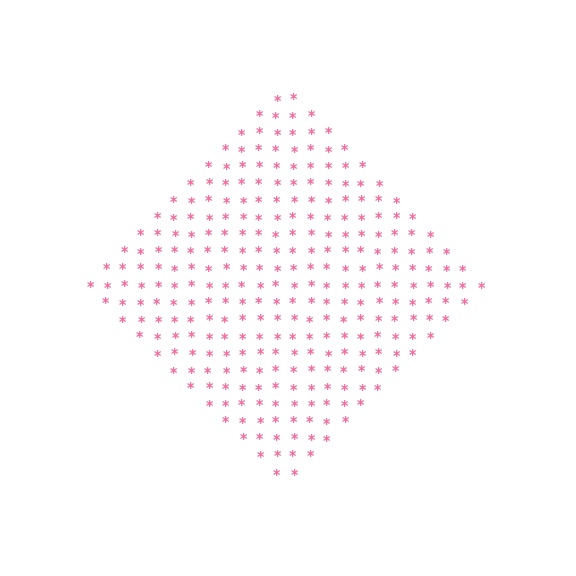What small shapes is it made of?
It is made of small asterisks.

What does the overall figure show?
The overall figure shows a diamond.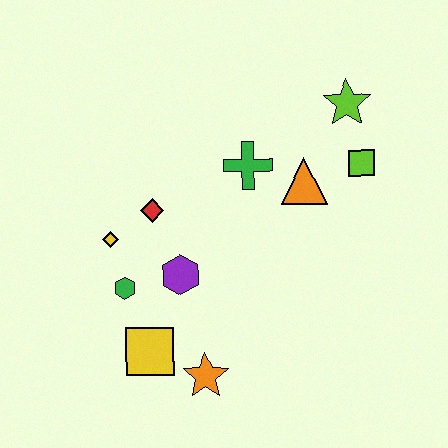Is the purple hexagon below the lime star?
Yes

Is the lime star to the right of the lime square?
No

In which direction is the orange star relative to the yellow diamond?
The orange star is below the yellow diamond.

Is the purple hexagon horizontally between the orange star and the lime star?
No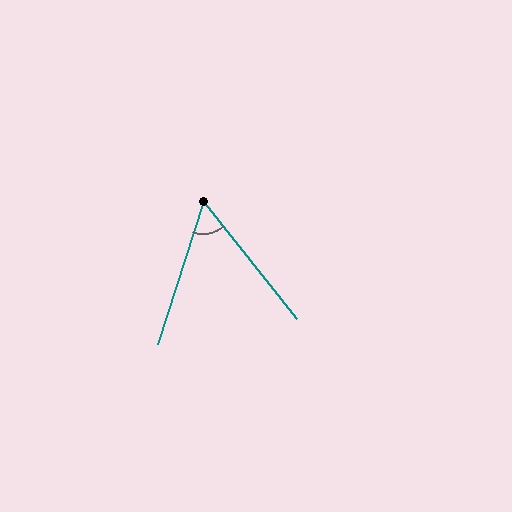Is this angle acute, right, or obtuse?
It is acute.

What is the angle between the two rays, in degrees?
Approximately 56 degrees.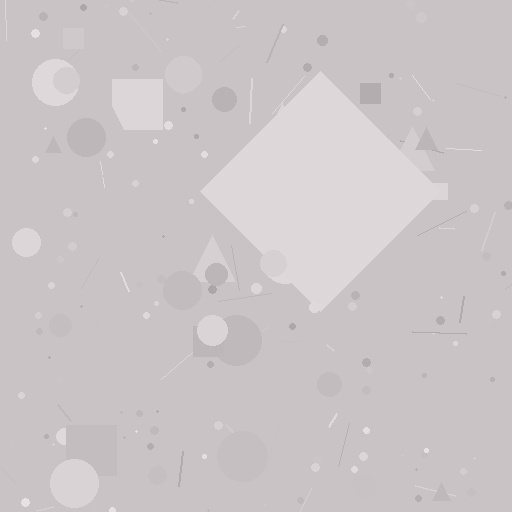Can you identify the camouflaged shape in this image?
The camouflaged shape is a diamond.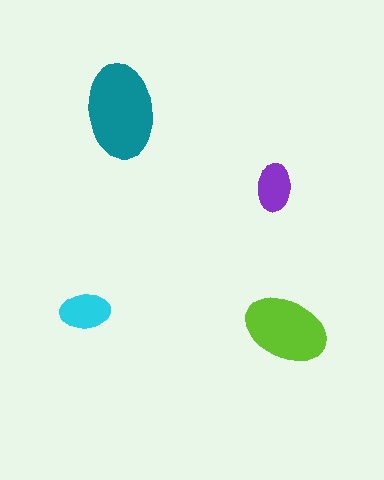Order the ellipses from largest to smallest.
the teal one, the lime one, the cyan one, the purple one.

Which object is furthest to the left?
The cyan ellipse is leftmost.